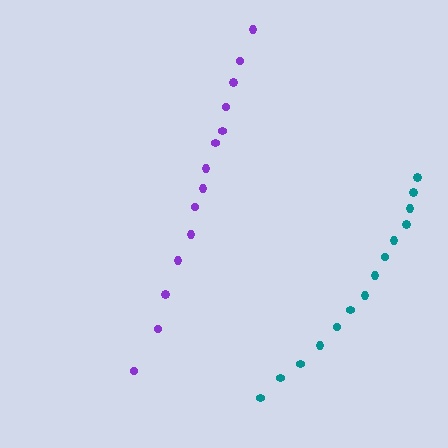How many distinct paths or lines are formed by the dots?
There are 2 distinct paths.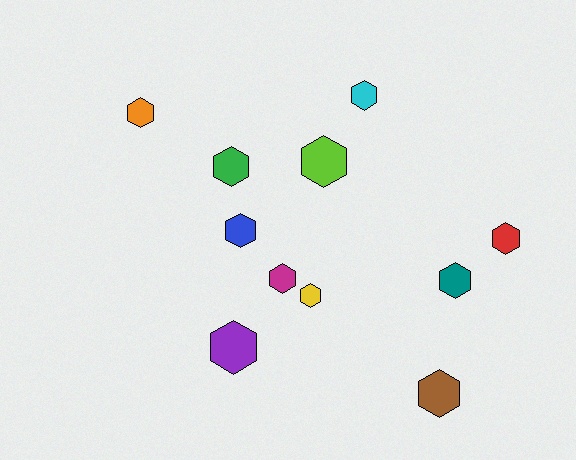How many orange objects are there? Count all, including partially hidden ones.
There is 1 orange object.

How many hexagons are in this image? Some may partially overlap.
There are 11 hexagons.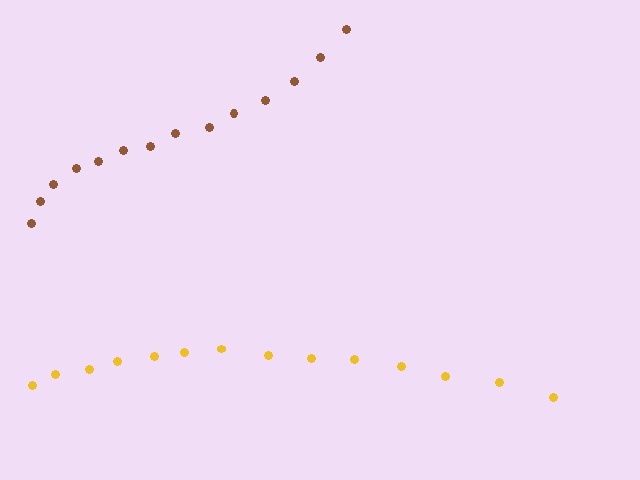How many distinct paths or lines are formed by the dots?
There are 2 distinct paths.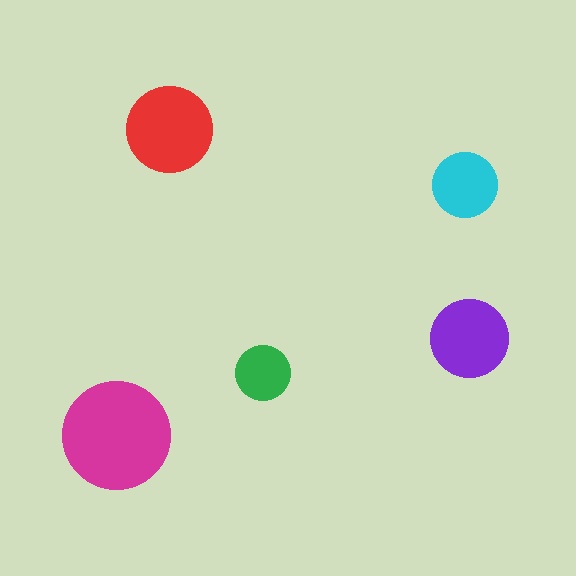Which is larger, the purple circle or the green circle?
The purple one.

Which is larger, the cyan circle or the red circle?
The red one.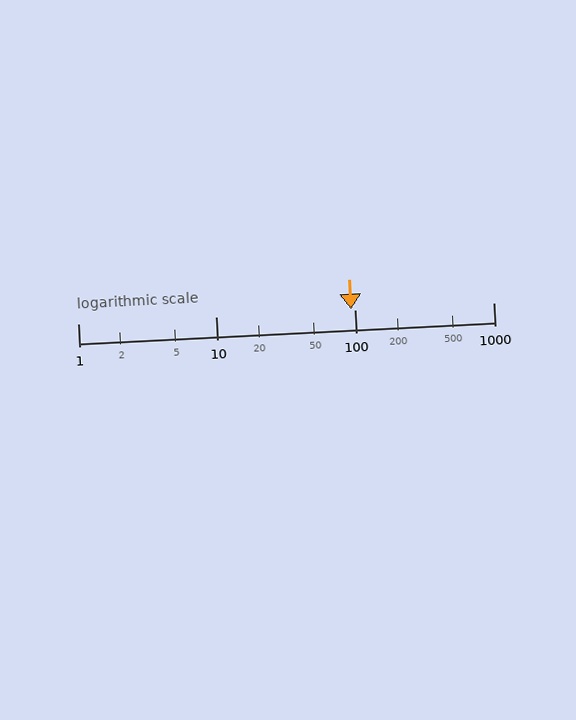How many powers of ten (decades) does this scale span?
The scale spans 3 decades, from 1 to 1000.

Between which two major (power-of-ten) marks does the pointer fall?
The pointer is between 10 and 100.